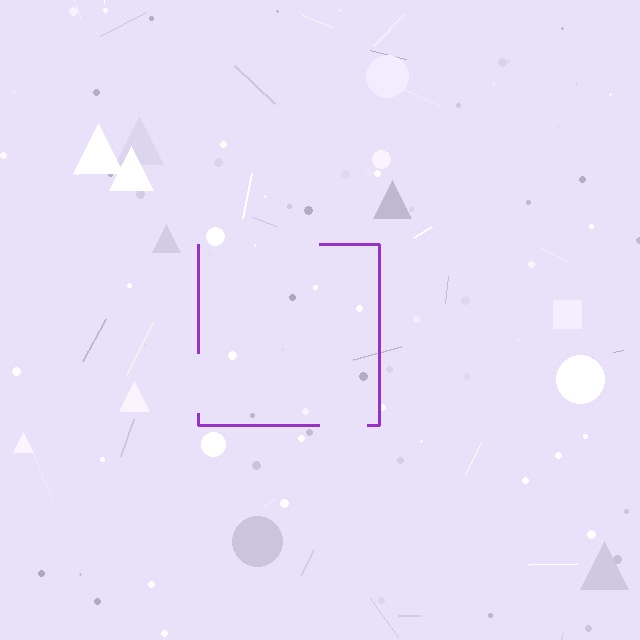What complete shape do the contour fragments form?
The contour fragments form a square.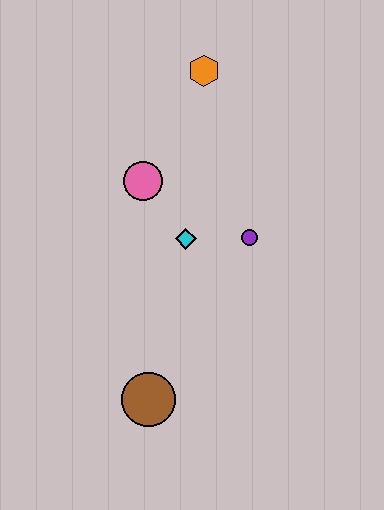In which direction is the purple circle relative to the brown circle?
The purple circle is above the brown circle.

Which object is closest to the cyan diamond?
The purple circle is closest to the cyan diamond.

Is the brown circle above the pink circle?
No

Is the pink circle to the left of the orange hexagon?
Yes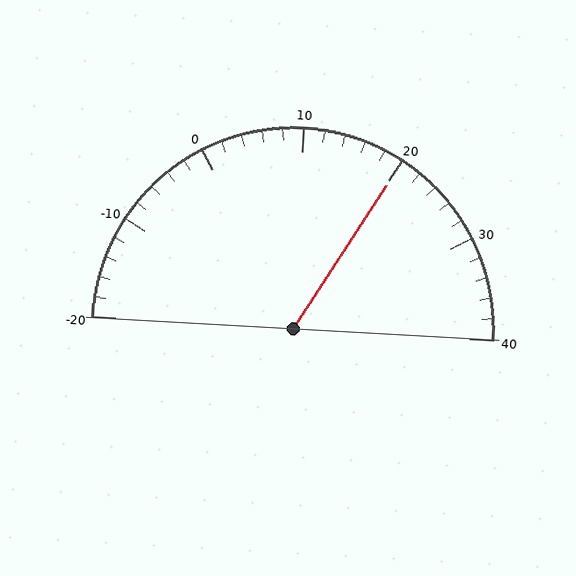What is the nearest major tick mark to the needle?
The nearest major tick mark is 20.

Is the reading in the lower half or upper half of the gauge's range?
The reading is in the upper half of the range (-20 to 40).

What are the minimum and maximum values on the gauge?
The gauge ranges from -20 to 40.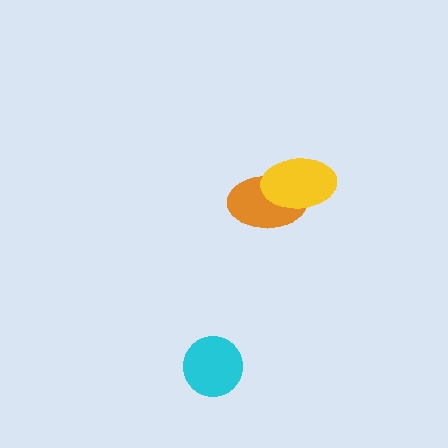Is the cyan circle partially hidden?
No, no other shape covers it.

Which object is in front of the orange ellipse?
The yellow ellipse is in front of the orange ellipse.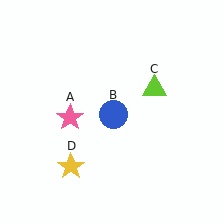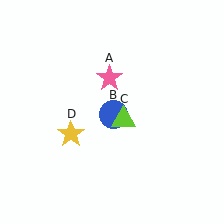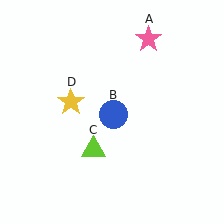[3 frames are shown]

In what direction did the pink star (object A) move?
The pink star (object A) moved up and to the right.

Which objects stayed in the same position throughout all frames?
Blue circle (object B) remained stationary.